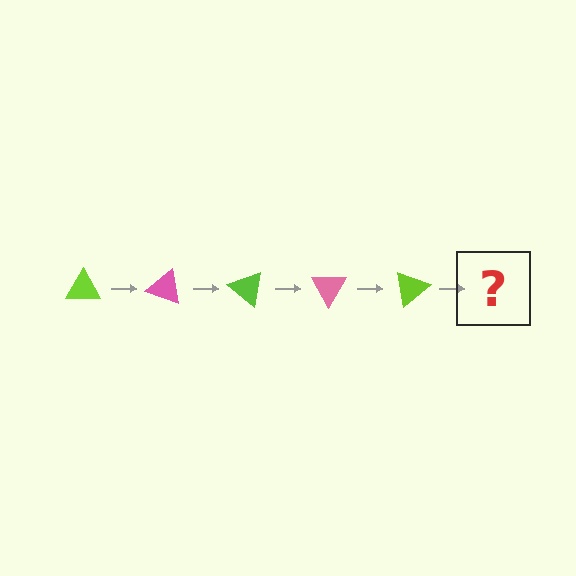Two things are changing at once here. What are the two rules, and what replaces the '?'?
The two rules are that it rotates 20 degrees each step and the color cycles through lime and pink. The '?' should be a pink triangle, rotated 100 degrees from the start.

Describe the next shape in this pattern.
It should be a pink triangle, rotated 100 degrees from the start.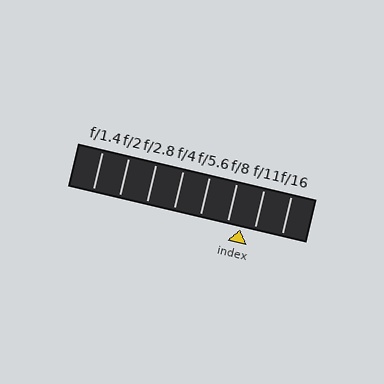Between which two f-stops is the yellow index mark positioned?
The index mark is between f/8 and f/11.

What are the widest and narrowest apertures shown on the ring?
The widest aperture shown is f/1.4 and the narrowest is f/16.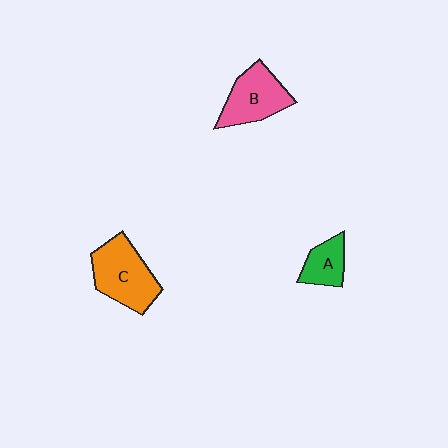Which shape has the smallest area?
Shape A (green).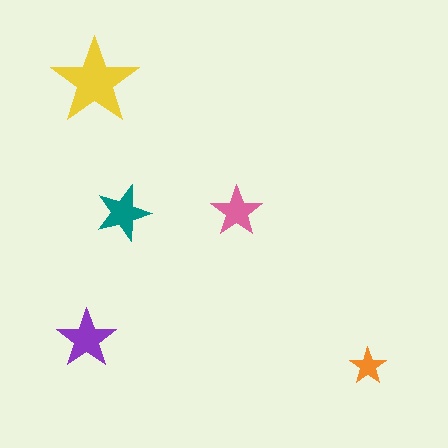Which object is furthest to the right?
The orange star is rightmost.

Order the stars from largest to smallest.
the yellow one, the purple one, the teal one, the pink one, the orange one.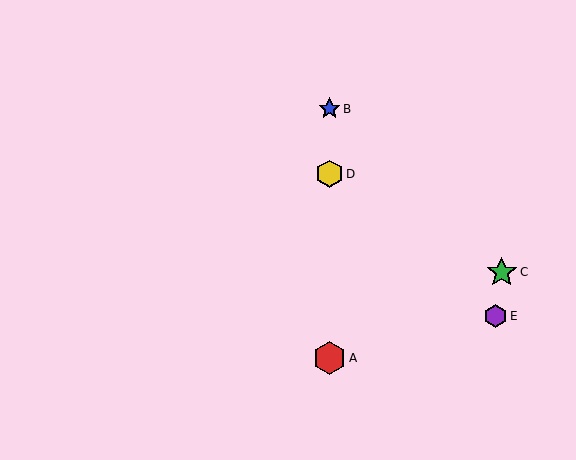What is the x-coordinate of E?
Object E is at x≈496.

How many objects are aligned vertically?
3 objects (A, B, D) are aligned vertically.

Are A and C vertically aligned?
No, A is at x≈329 and C is at x≈502.